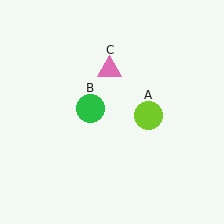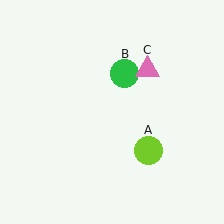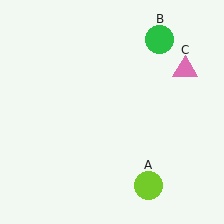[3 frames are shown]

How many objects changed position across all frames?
3 objects changed position: lime circle (object A), green circle (object B), pink triangle (object C).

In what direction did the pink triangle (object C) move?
The pink triangle (object C) moved right.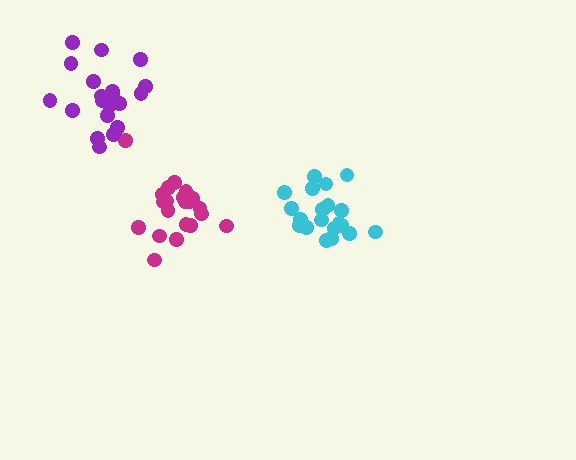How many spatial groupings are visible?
There are 3 spatial groupings.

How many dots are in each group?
Group 1: 21 dots, Group 2: 20 dots, Group 3: 21 dots (62 total).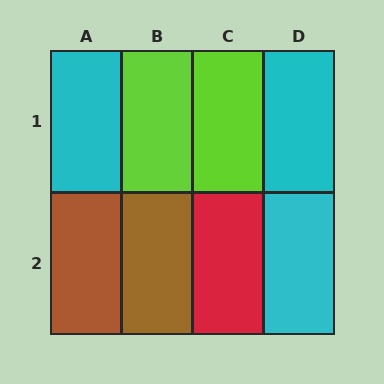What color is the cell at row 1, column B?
Lime.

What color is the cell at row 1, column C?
Lime.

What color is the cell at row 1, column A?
Cyan.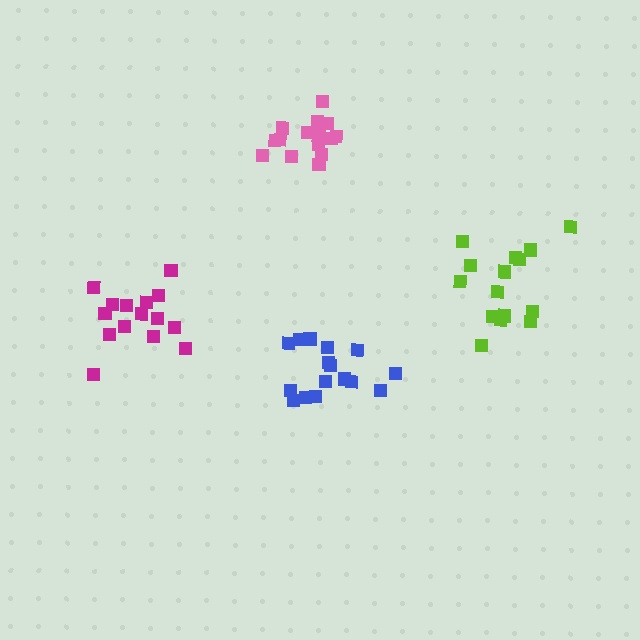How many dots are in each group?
Group 1: 16 dots, Group 2: 16 dots, Group 3: 15 dots, Group 4: 15 dots (62 total).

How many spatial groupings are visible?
There are 4 spatial groupings.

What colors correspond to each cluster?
The clusters are colored: pink, blue, lime, magenta.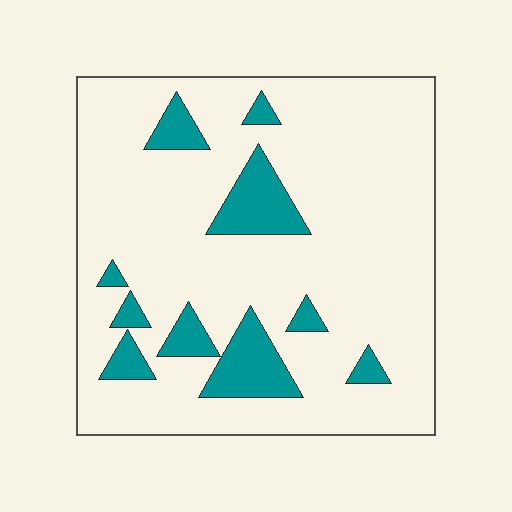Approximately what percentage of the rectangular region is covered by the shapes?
Approximately 15%.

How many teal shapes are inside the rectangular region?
10.